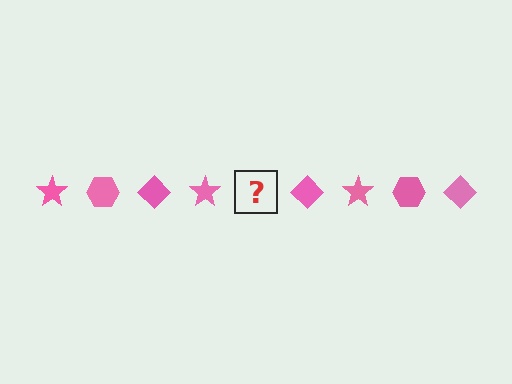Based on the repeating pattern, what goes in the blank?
The blank should be a pink hexagon.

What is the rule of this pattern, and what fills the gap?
The rule is that the pattern cycles through star, hexagon, diamond shapes in pink. The gap should be filled with a pink hexagon.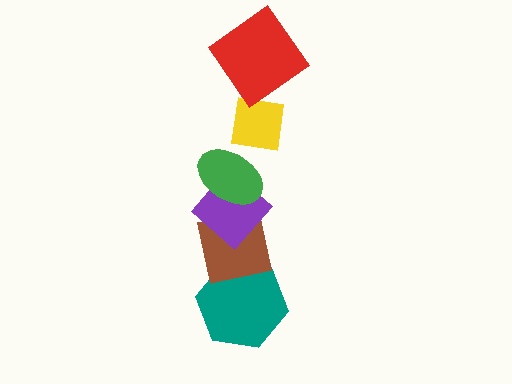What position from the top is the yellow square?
The yellow square is 2nd from the top.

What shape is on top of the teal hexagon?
The brown square is on top of the teal hexagon.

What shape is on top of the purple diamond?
The green ellipse is on top of the purple diamond.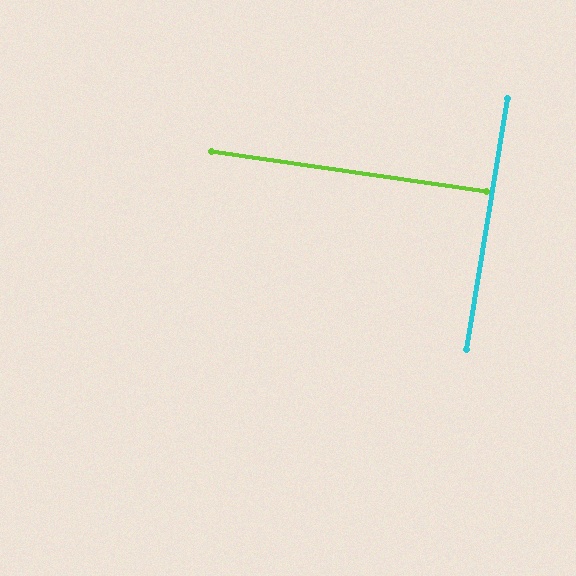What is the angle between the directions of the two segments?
Approximately 89 degrees.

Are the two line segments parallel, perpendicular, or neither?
Perpendicular — they meet at approximately 89°.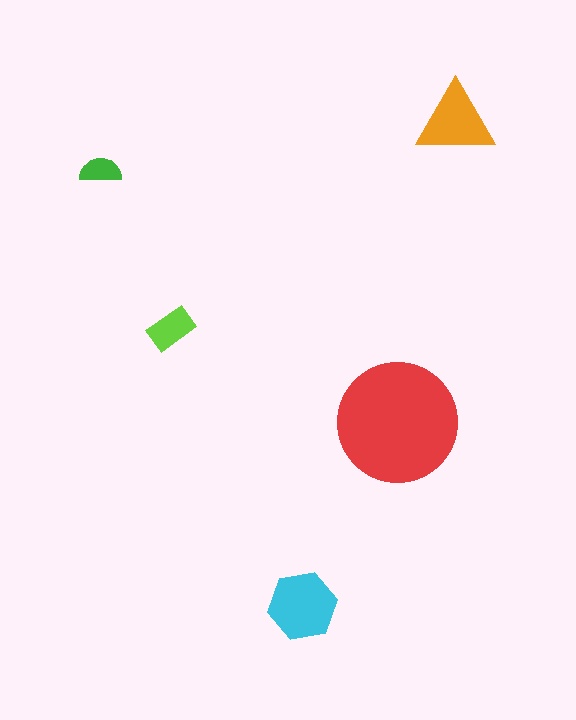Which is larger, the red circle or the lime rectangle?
The red circle.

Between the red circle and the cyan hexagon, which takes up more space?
The red circle.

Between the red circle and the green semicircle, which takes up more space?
The red circle.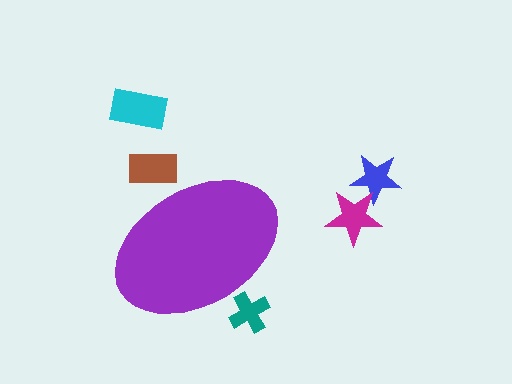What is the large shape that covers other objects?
A purple ellipse.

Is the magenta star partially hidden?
No, the magenta star is fully visible.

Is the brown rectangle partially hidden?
Yes, the brown rectangle is partially hidden behind the purple ellipse.